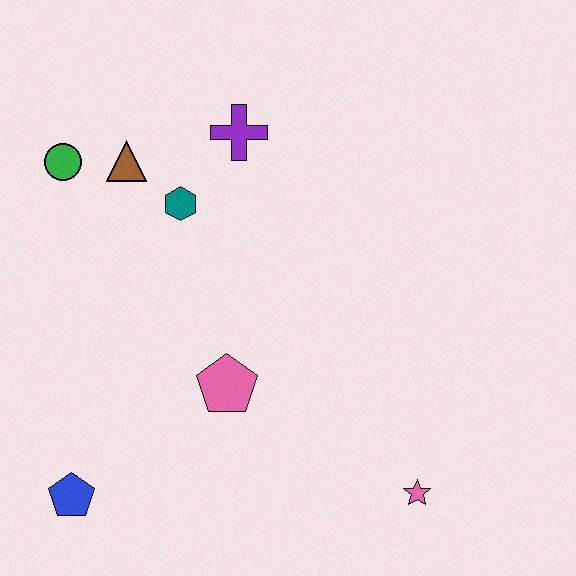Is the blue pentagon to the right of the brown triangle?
No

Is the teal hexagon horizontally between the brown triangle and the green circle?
No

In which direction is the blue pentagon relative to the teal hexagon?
The blue pentagon is below the teal hexagon.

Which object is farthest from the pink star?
The green circle is farthest from the pink star.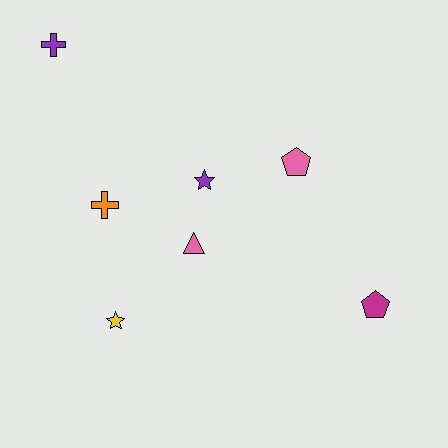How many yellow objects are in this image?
There is 1 yellow object.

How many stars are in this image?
There are 2 stars.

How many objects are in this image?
There are 7 objects.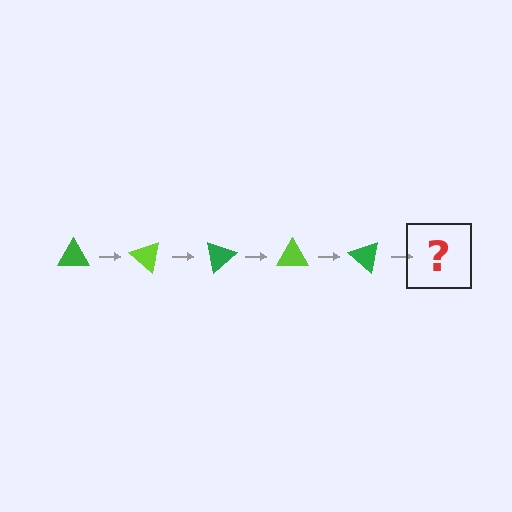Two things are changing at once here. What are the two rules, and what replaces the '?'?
The two rules are that it rotates 40 degrees each step and the color cycles through green and lime. The '?' should be a lime triangle, rotated 200 degrees from the start.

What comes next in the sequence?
The next element should be a lime triangle, rotated 200 degrees from the start.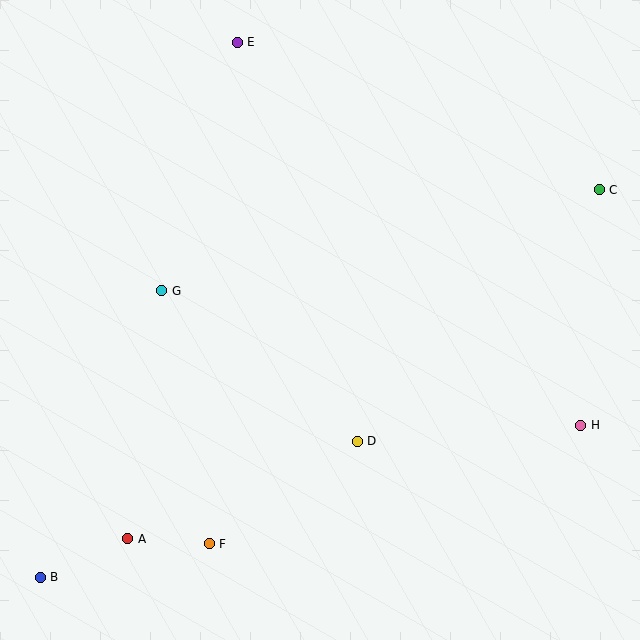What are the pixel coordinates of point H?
Point H is at (581, 425).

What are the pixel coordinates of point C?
Point C is at (599, 190).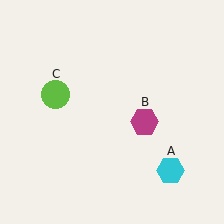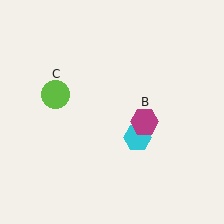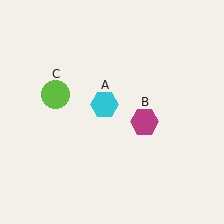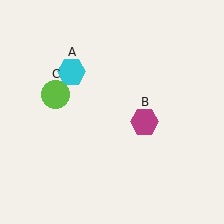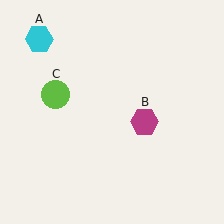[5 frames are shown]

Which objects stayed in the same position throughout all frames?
Magenta hexagon (object B) and lime circle (object C) remained stationary.